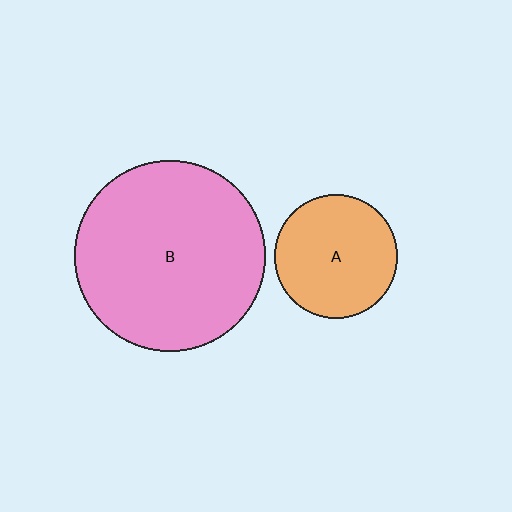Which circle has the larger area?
Circle B (pink).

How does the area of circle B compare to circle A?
Approximately 2.4 times.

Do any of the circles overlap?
No, none of the circles overlap.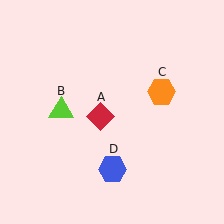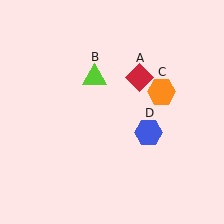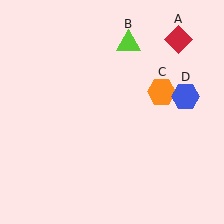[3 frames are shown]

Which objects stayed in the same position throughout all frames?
Orange hexagon (object C) remained stationary.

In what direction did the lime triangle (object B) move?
The lime triangle (object B) moved up and to the right.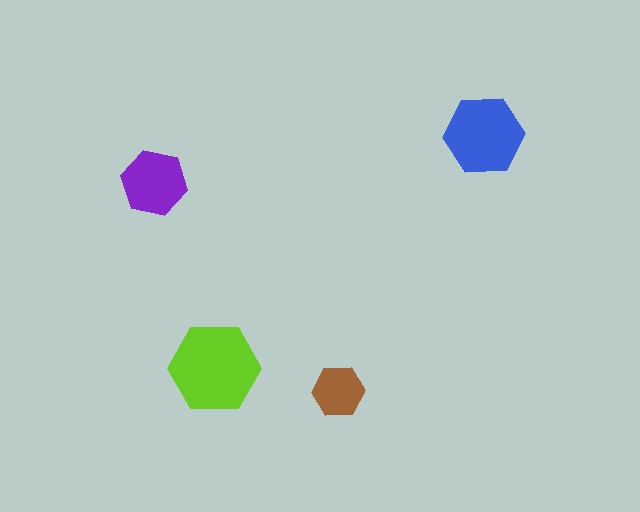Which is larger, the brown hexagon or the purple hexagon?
The purple one.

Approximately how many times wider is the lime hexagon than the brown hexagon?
About 1.5 times wider.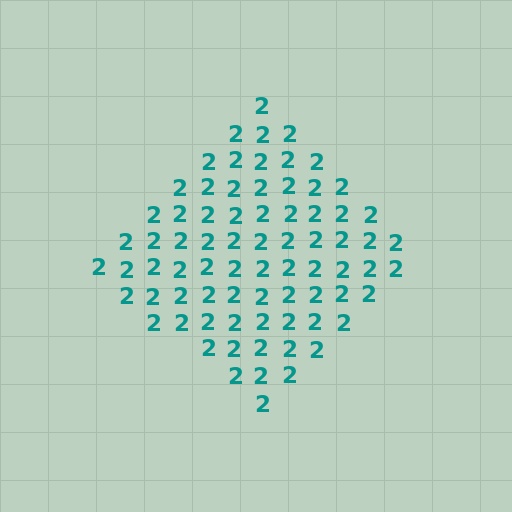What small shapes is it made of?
It is made of small digit 2's.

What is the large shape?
The large shape is a diamond.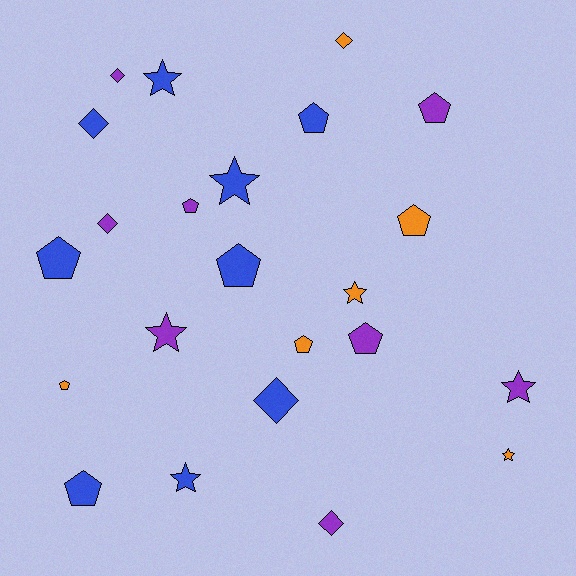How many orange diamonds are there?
There is 1 orange diamond.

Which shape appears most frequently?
Pentagon, with 10 objects.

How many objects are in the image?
There are 23 objects.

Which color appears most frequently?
Blue, with 9 objects.